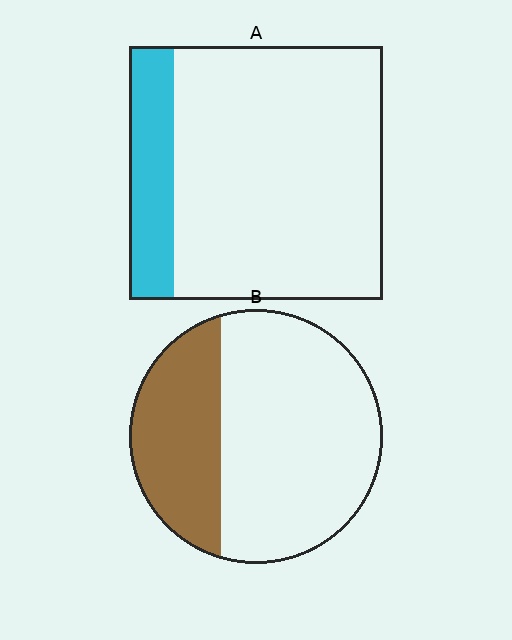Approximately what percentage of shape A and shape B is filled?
A is approximately 20% and B is approximately 35%.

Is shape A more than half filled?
No.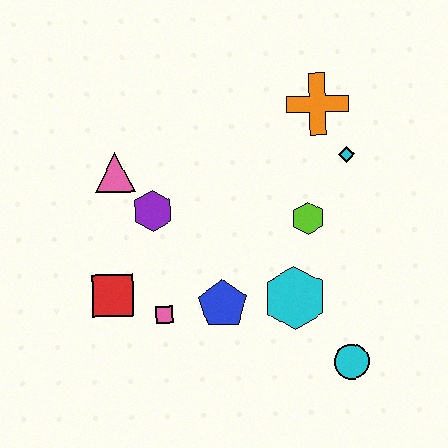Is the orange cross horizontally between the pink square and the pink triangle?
No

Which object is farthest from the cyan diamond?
The red square is farthest from the cyan diamond.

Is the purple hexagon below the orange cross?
Yes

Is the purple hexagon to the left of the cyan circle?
Yes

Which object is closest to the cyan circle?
The cyan hexagon is closest to the cyan circle.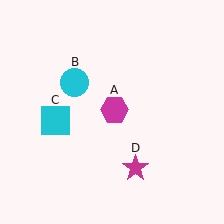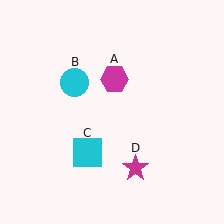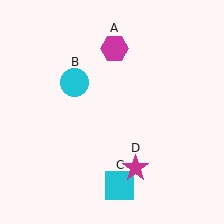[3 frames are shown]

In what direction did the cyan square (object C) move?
The cyan square (object C) moved down and to the right.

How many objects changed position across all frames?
2 objects changed position: magenta hexagon (object A), cyan square (object C).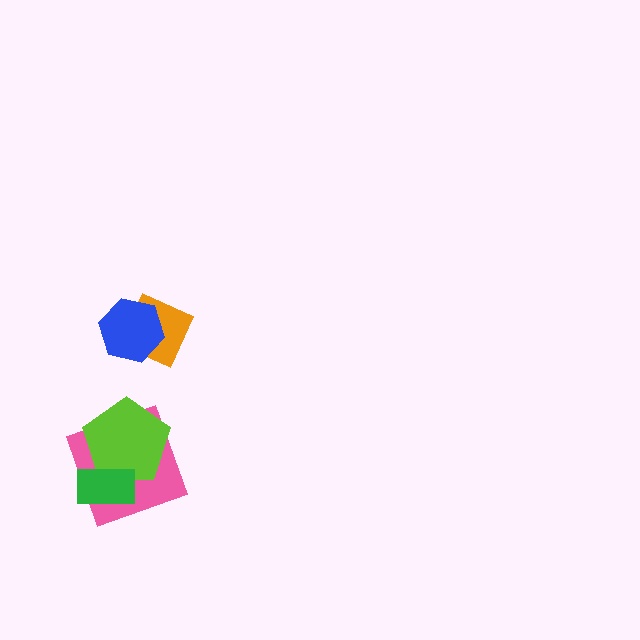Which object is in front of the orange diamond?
The blue hexagon is in front of the orange diamond.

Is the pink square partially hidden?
Yes, it is partially covered by another shape.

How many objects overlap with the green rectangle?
2 objects overlap with the green rectangle.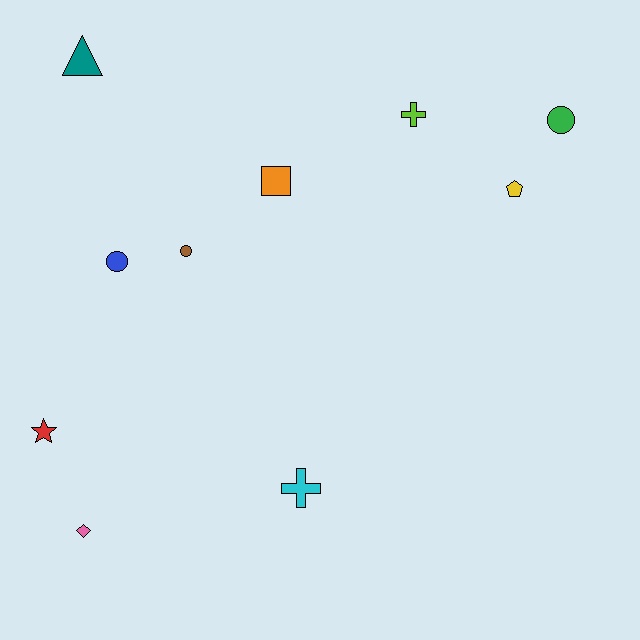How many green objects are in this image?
There is 1 green object.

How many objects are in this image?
There are 10 objects.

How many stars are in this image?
There is 1 star.